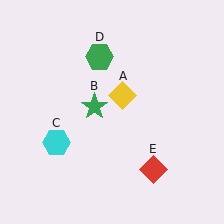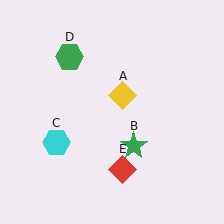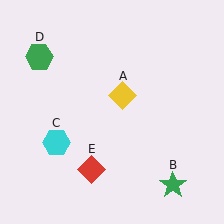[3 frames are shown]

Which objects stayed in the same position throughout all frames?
Yellow diamond (object A) and cyan hexagon (object C) remained stationary.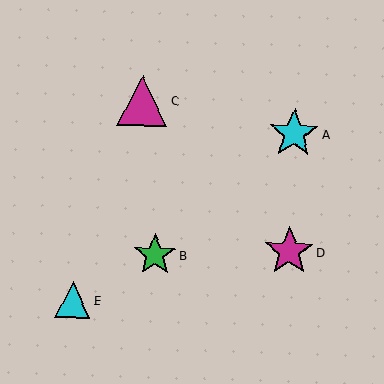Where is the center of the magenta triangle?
The center of the magenta triangle is at (142, 101).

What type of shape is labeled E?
Shape E is a cyan triangle.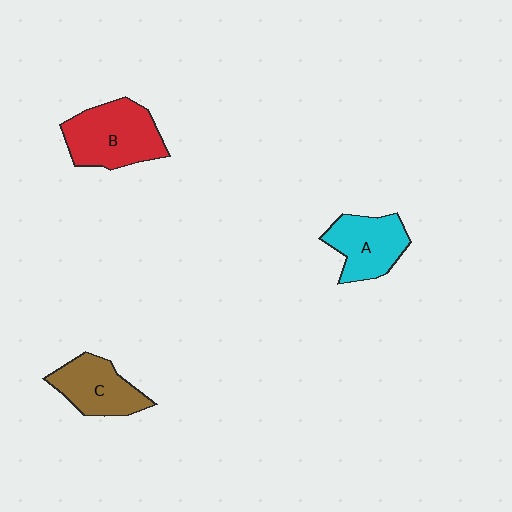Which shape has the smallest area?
Shape C (brown).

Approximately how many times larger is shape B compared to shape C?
Approximately 1.3 times.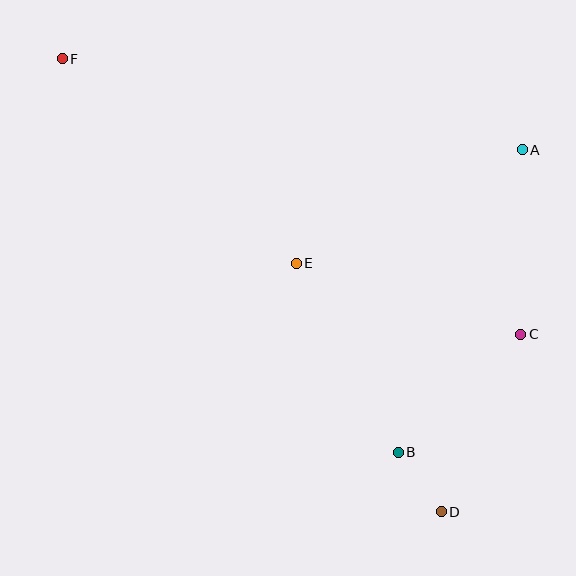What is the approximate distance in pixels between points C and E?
The distance between C and E is approximately 235 pixels.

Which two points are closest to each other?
Points B and D are closest to each other.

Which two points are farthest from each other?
Points D and F are farthest from each other.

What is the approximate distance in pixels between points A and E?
The distance between A and E is approximately 253 pixels.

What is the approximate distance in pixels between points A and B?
The distance between A and B is approximately 327 pixels.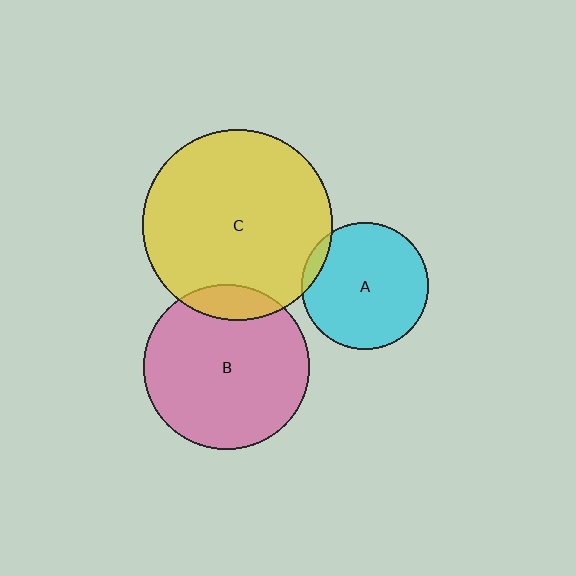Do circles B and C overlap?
Yes.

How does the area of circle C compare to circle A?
Approximately 2.2 times.